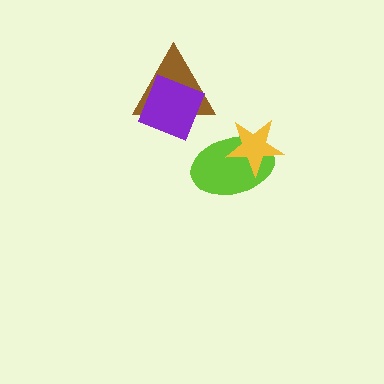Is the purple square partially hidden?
No, no other shape covers it.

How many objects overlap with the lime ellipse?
1 object overlaps with the lime ellipse.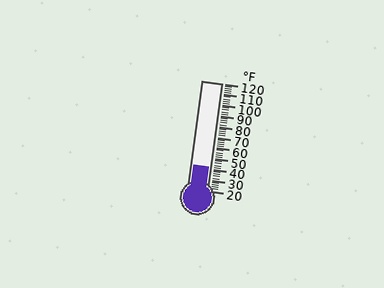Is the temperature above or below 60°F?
The temperature is below 60°F.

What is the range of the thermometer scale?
The thermometer scale ranges from 20°F to 120°F.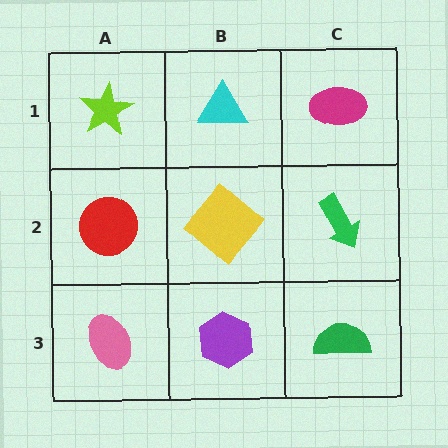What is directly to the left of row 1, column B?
A lime star.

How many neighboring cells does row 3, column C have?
2.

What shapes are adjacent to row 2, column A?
A lime star (row 1, column A), a pink ellipse (row 3, column A), a yellow diamond (row 2, column B).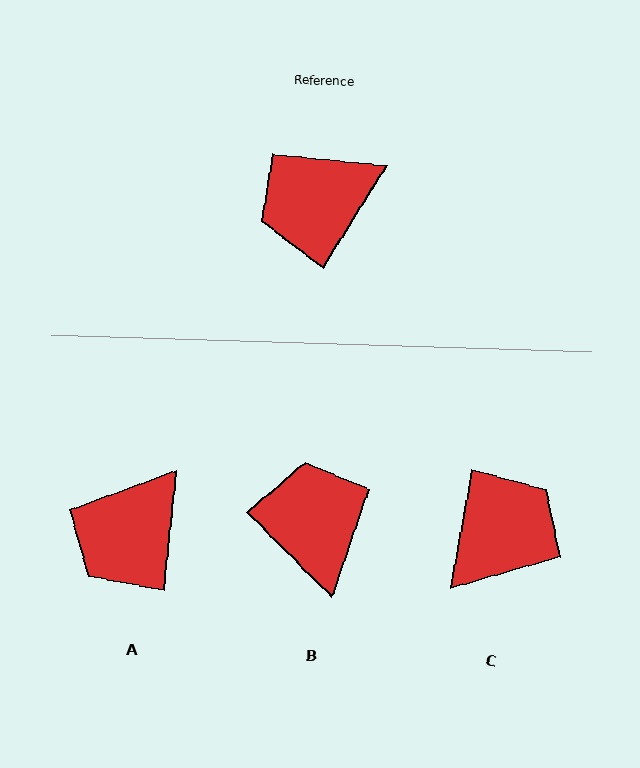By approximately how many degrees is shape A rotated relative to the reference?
Approximately 26 degrees counter-clockwise.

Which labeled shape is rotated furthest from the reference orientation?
C, about 158 degrees away.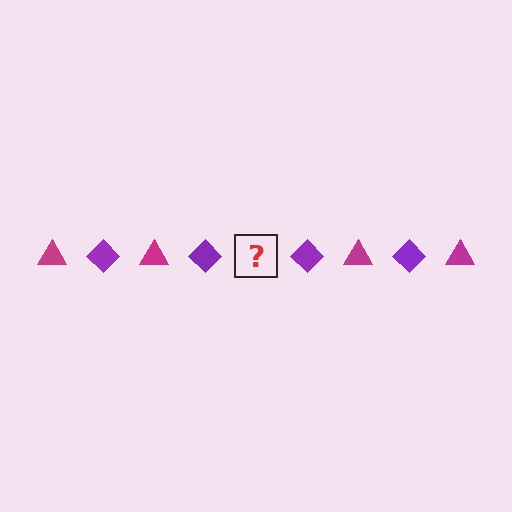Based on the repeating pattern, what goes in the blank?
The blank should be a magenta triangle.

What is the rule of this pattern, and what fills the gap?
The rule is that the pattern alternates between magenta triangle and purple diamond. The gap should be filled with a magenta triangle.